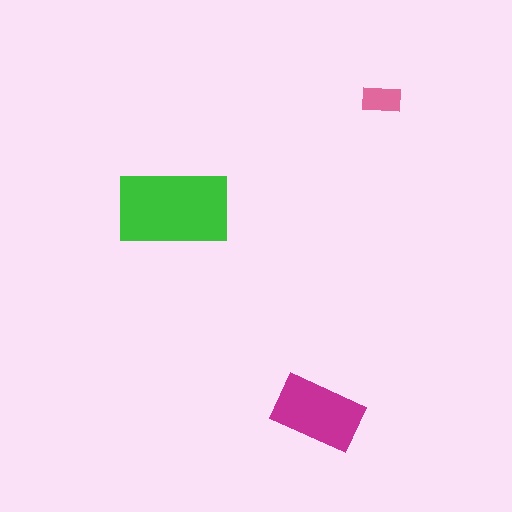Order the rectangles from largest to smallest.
the green one, the magenta one, the pink one.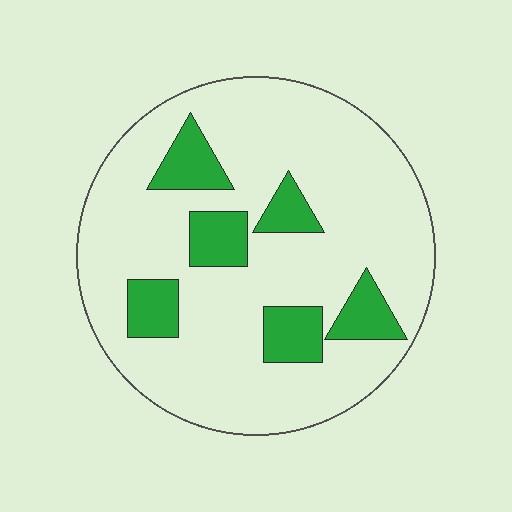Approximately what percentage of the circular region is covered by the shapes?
Approximately 20%.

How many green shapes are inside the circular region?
6.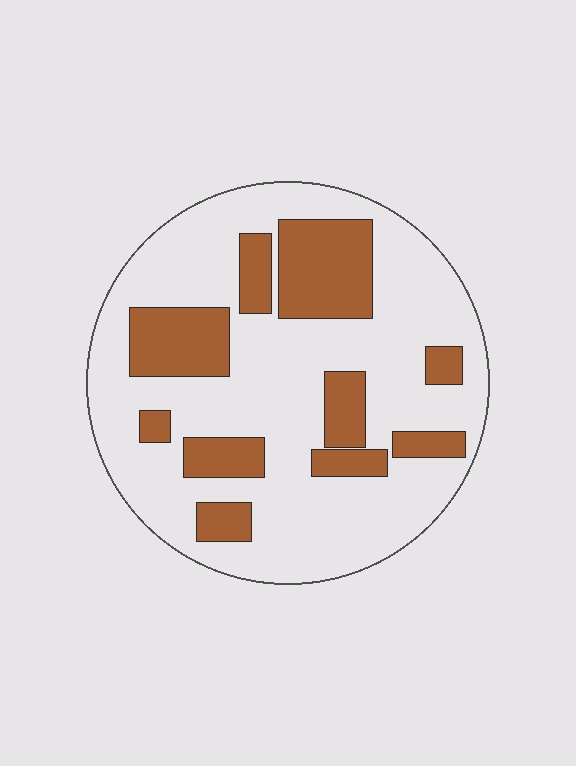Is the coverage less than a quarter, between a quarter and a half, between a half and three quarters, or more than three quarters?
Between a quarter and a half.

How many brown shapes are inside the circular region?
10.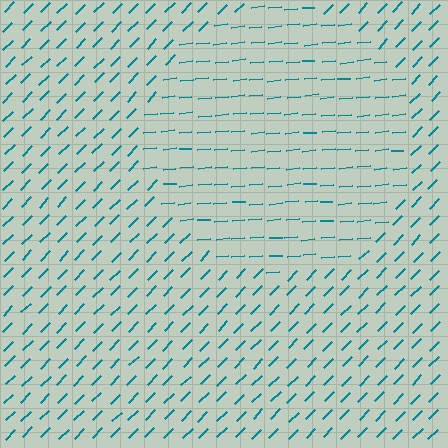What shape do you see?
I see a circle.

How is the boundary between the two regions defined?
The boundary is defined purely by a change in line orientation (approximately 40 degrees difference). All lines are the same color and thickness.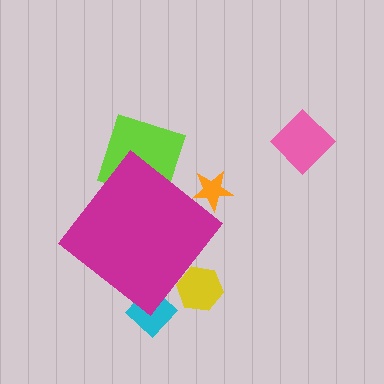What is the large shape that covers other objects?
A magenta diamond.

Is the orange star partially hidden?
Yes, the orange star is partially hidden behind the magenta diamond.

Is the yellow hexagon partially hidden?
Yes, the yellow hexagon is partially hidden behind the magenta diamond.